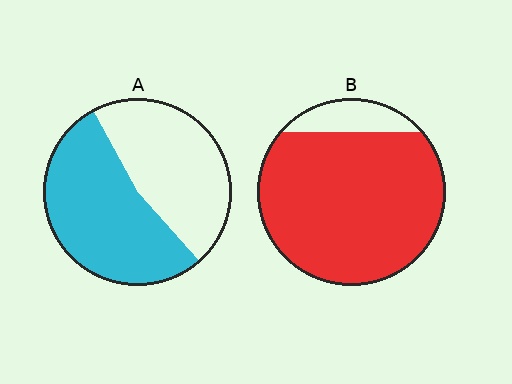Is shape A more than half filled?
Roughly half.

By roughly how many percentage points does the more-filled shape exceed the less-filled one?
By roughly 35 percentage points (B over A).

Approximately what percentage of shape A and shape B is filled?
A is approximately 55% and B is approximately 90%.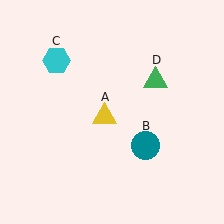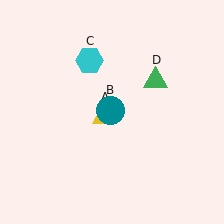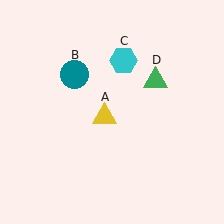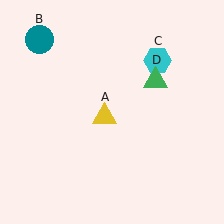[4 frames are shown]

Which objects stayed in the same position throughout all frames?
Yellow triangle (object A) and green triangle (object D) remained stationary.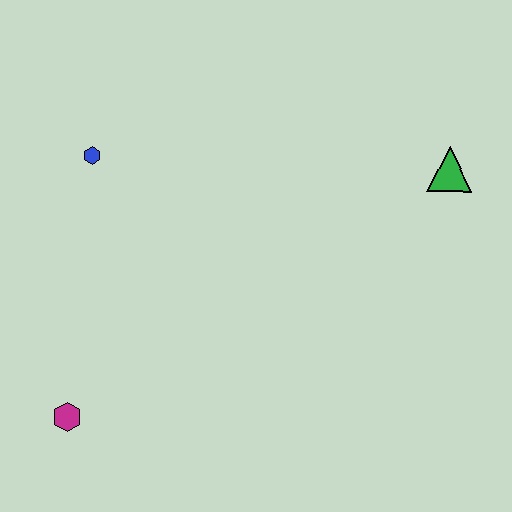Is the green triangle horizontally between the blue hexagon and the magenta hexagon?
No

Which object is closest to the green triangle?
The blue hexagon is closest to the green triangle.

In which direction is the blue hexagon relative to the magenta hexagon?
The blue hexagon is above the magenta hexagon.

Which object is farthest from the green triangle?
The magenta hexagon is farthest from the green triangle.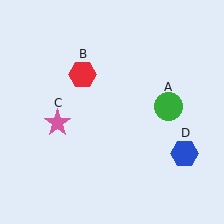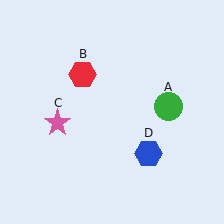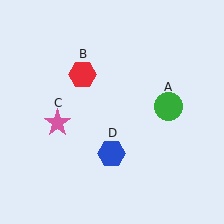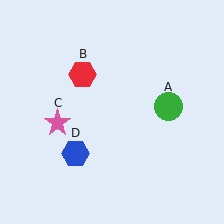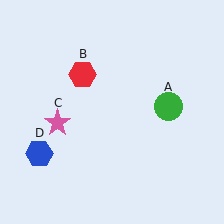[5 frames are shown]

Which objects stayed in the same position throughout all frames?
Green circle (object A) and red hexagon (object B) and pink star (object C) remained stationary.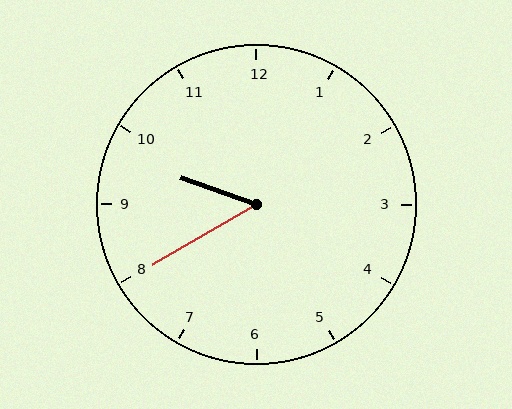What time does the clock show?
9:40.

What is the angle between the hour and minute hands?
Approximately 50 degrees.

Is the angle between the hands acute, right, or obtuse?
It is acute.